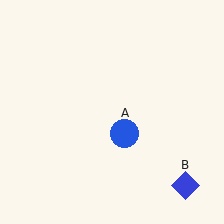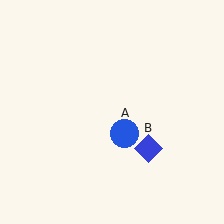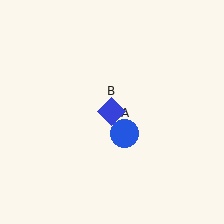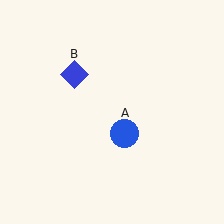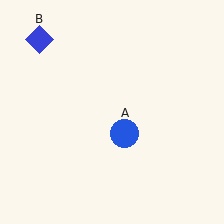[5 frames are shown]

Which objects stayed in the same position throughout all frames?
Blue circle (object A) remained stationary.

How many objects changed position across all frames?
1 object changed position: blue diamond (object B).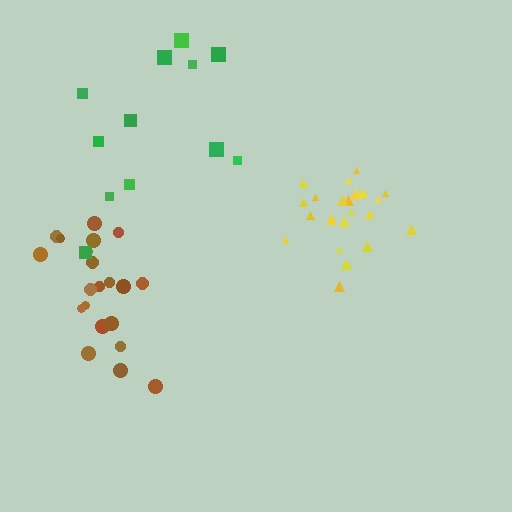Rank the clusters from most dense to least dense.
yellow, brown, green.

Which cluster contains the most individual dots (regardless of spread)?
Yellow (23).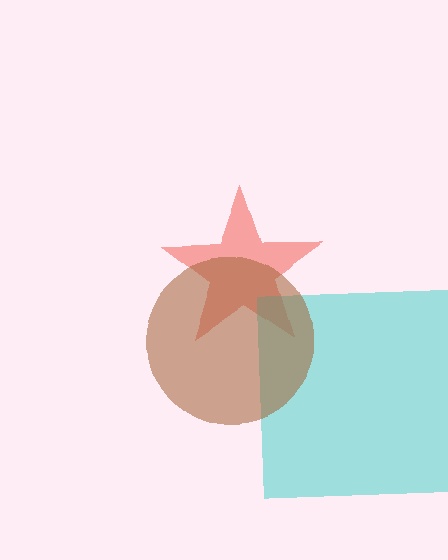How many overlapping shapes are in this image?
There are 3 overlapping shapes in the image.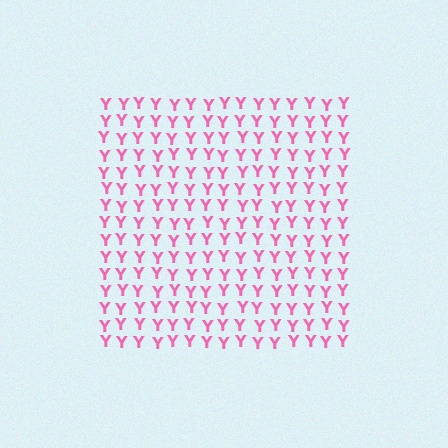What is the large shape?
The large shape is a square.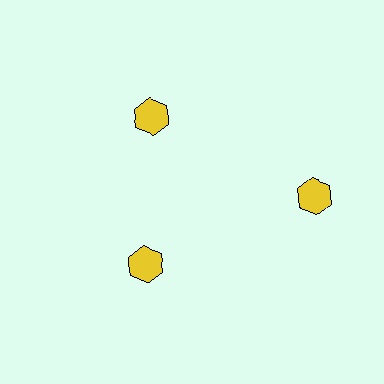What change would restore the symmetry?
The symmetry would be restored by moving it inward, back onto the ring so that all 3 hexagons sit at equal angles and equal distance from the center.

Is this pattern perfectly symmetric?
No. The 3 yellow hexagons are arranged in a ring, but one element near the 3 o'clock position is pushed outward from the center, breaking the 3-fold rotational symmetry.